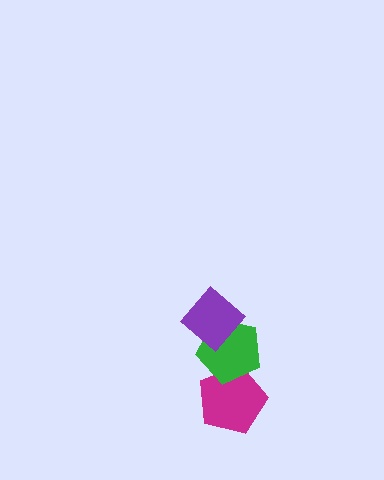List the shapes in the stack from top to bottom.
From top to bottom: the purple diamond, the green pentagon, the magenta pentagon.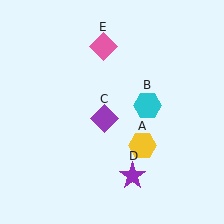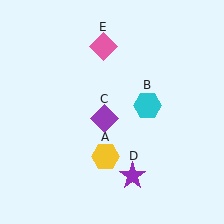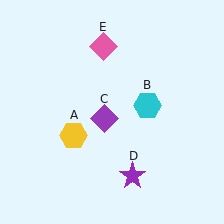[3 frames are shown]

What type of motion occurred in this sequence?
The yellow hexagon (object A) rotated clockwise around the center of the scene.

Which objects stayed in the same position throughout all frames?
Cyan hexagon (object B) and purple diamond (object C) and purple star (object D) and pink diamond (object E) remained stationary.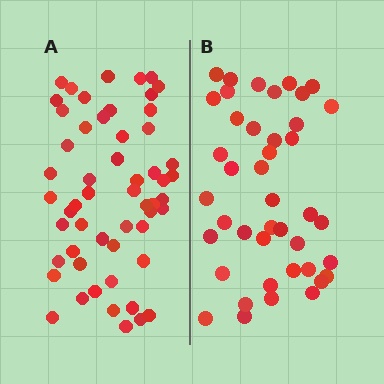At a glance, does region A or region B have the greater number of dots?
Region A (the left region) has more dots.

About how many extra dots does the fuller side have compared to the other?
Region A has approximately 15 more dots than region B.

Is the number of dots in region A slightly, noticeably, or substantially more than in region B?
Region A has noticeably more, but not dramatically so. The ratio is roughly 1.3 to 1.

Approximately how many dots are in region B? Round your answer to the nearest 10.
About 40 dots. (The exact count is 42, which rounds to 40.)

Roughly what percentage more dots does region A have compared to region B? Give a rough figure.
About 30% more.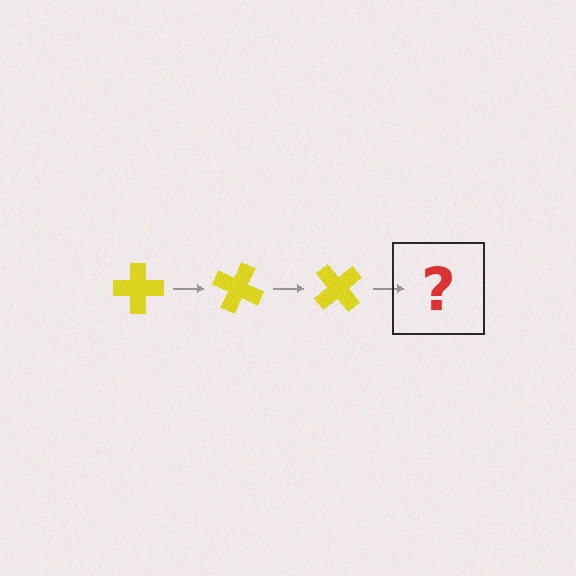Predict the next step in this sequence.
The next step is a yellow cross rotated 75 degrees.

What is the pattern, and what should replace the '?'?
The pattern is that the cross rotates 25 degrees each step. The '?' should be a yellow cross rotated 75 degrees.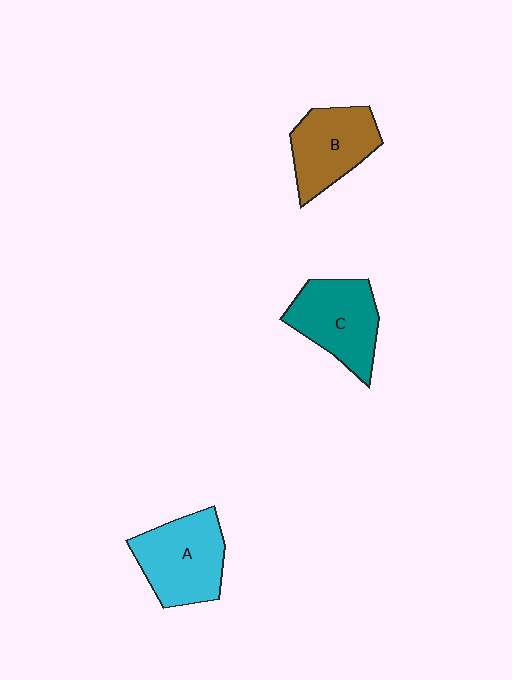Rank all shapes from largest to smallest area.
From largest to smallest: A (cyan), C (teal), B (brown).